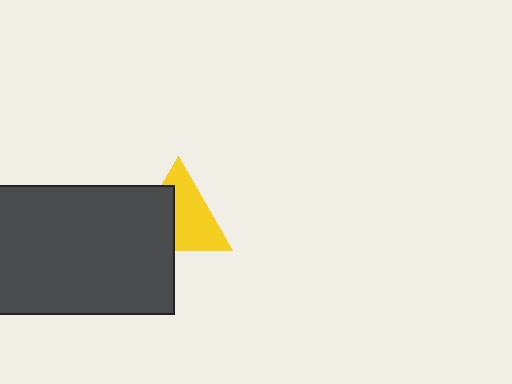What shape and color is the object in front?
The object in front is a dark gray rectangle.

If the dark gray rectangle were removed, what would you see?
You would see the complete yellow triangle.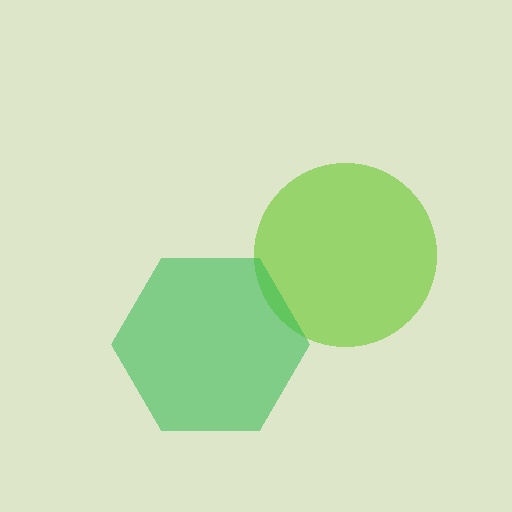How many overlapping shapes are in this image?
There are 2 overlapping shapes in the image.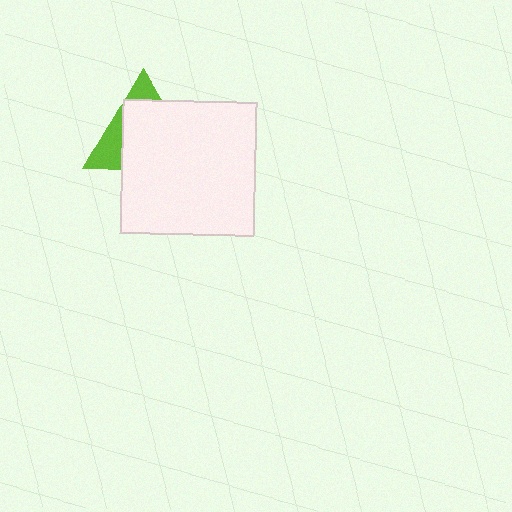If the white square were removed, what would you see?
You would see the complete lime triangle.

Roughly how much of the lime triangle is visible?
A small part of it is visible (roughly 31%).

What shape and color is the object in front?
The object in front is a white square.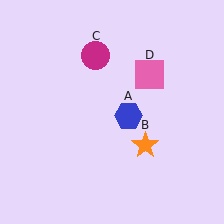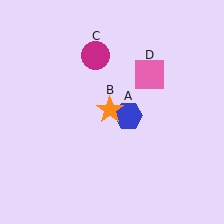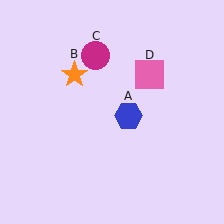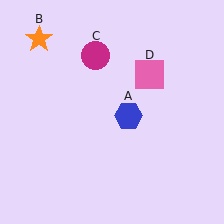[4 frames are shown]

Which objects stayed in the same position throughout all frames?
Blue hexagon (object A) and magenta circle (object C) and pink square (object D) remained stationary.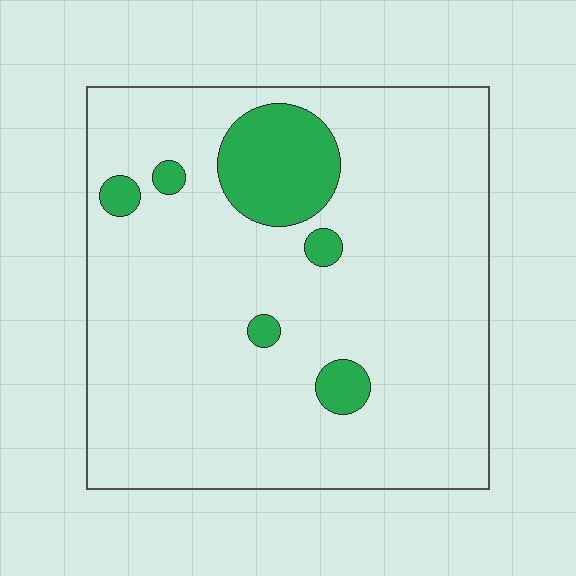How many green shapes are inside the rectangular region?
6.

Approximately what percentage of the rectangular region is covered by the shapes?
Approximately 10%.